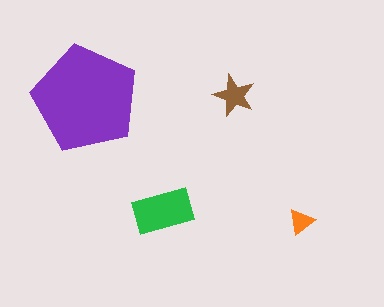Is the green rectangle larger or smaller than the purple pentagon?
Smaller.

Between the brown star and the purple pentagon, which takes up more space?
The purple pentagon.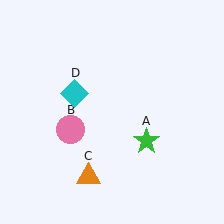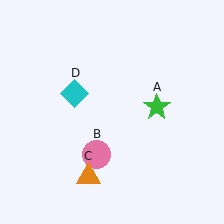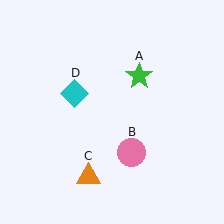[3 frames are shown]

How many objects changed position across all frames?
2 objects changed position: green star (object A), pink circle (object B).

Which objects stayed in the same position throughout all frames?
Orange triangle (object C) and cyan diamond (object D) remained stationary.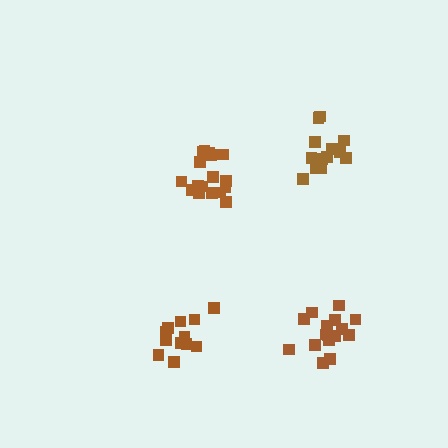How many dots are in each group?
Group 1: 16 dots, Group 2: 17 dots, Group 3: 13 dots, Group 4: 12 dots (58 total).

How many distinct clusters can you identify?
There are 4 distinct clusters.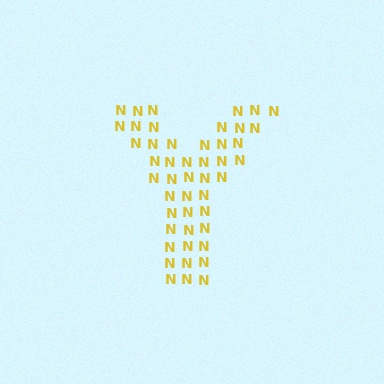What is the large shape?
The large shape is the letter Y.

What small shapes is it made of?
It is made of small letter N's.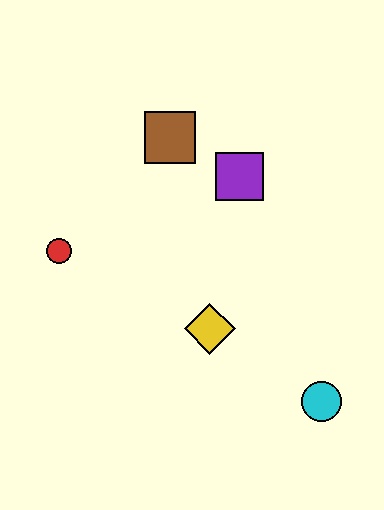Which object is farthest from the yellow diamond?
The brown square is farthest from the yellow diamond.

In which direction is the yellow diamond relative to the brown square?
The yellow diamond is below the brown square.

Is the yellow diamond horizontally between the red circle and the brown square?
No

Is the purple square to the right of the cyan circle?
No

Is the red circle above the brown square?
No